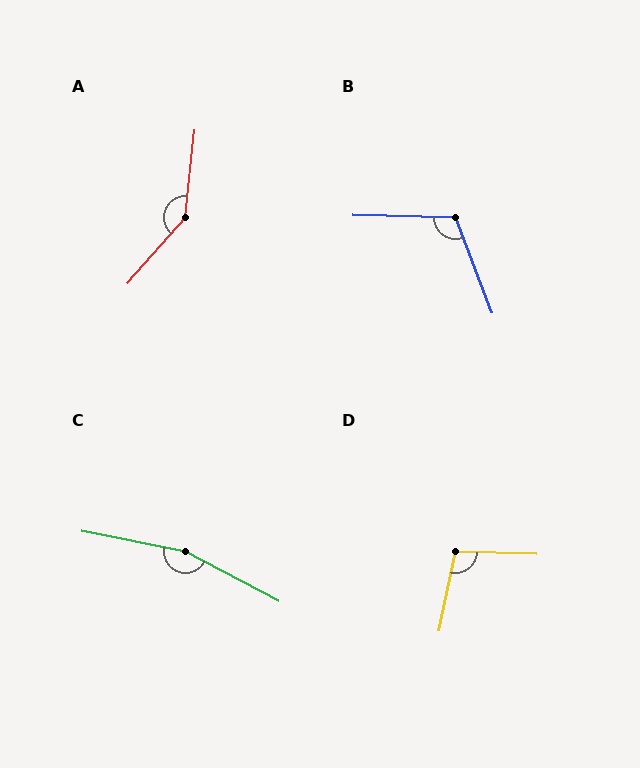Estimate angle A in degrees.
Approximately 145 degrees.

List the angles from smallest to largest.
D (100°), B (113°), A (145°), C (164°).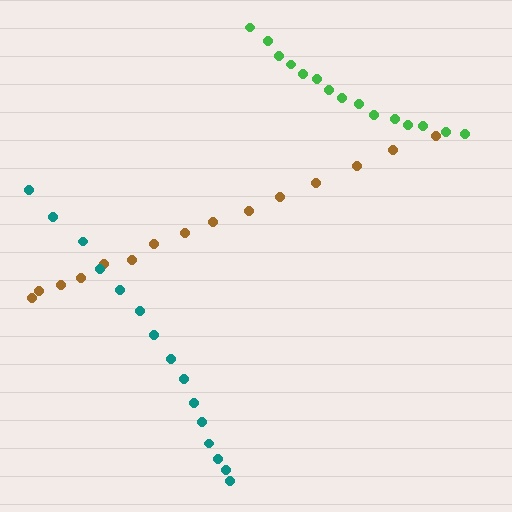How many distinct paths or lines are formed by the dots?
There are 3 distinct paths.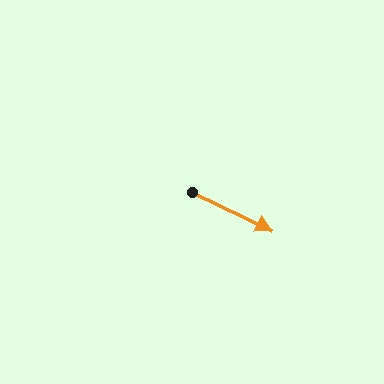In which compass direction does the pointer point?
Southeast.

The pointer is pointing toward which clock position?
Roughly 4 o'clock.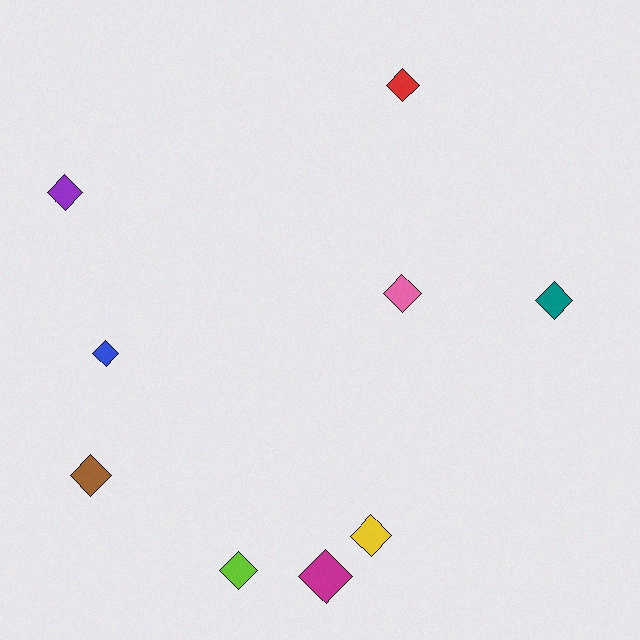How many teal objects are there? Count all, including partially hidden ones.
There is 1 teal object.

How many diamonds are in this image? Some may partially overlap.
There are 9 diamonds.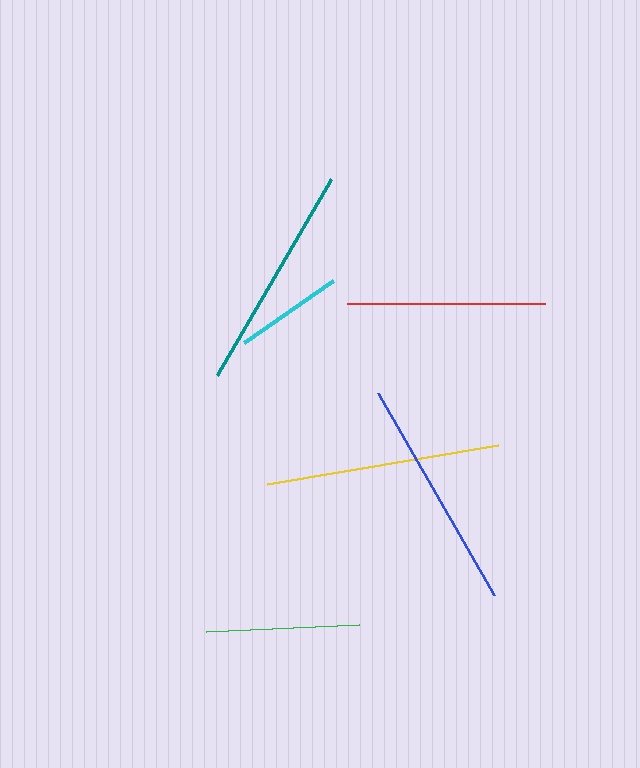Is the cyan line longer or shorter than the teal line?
The teal line is longer than the cyan line.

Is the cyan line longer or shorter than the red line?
The red line is longer than the cyan line.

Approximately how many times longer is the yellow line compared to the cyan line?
The yellow line is approximately 2.2 times the length of the cyan line.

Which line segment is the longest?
The yellow line is the longest at approximately 235 pixels.